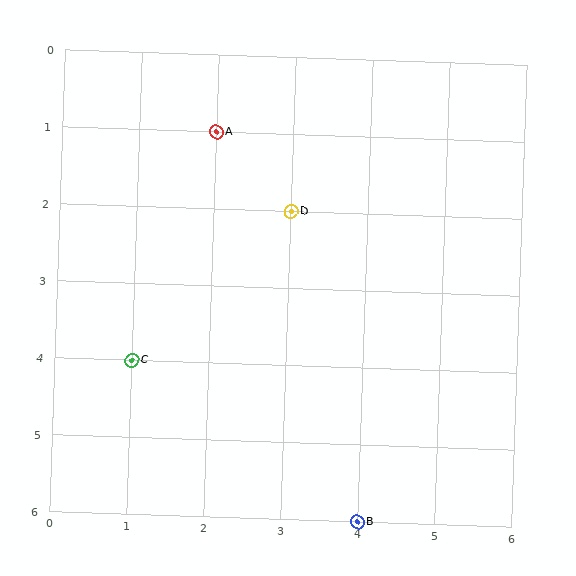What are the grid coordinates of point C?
Point C is at grid coordinates (1, 4).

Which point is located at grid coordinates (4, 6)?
Point B is at (4, 6).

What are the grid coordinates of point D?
Point D is at grid coordinates (3, 2).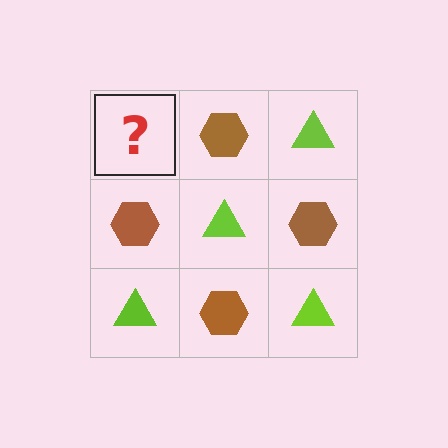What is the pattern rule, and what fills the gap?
The rule is that it alternates lime triangle and brown hexagon in a checkerboard pattern. The gap should be filled with a lime triangle.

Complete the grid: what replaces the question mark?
The question mark should be replaced with a lime triangle.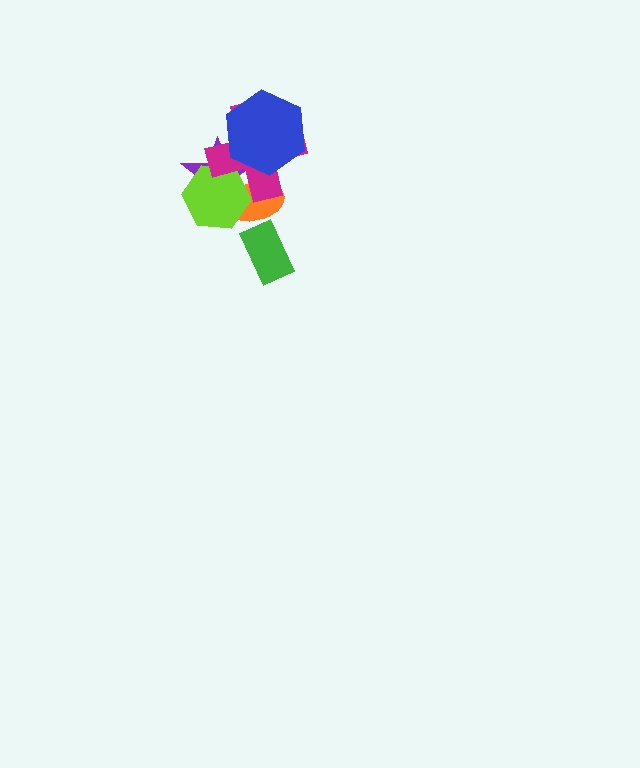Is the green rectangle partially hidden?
No, no other shape covers it.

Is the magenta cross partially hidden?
Yes, it is partially covered by another shape.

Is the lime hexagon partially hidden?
Yes, it is partially covered by another shape.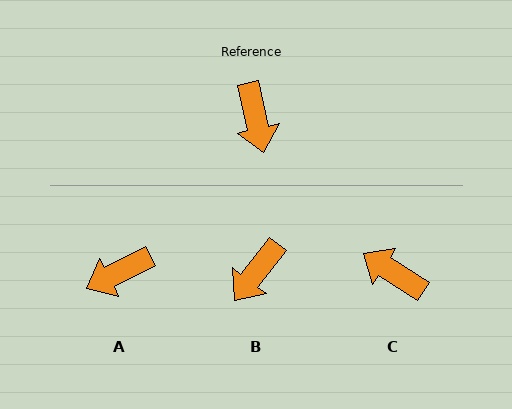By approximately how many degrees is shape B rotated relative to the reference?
Approximately 50 degrees clockwise.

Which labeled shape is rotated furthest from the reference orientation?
C, about 135 degrees away.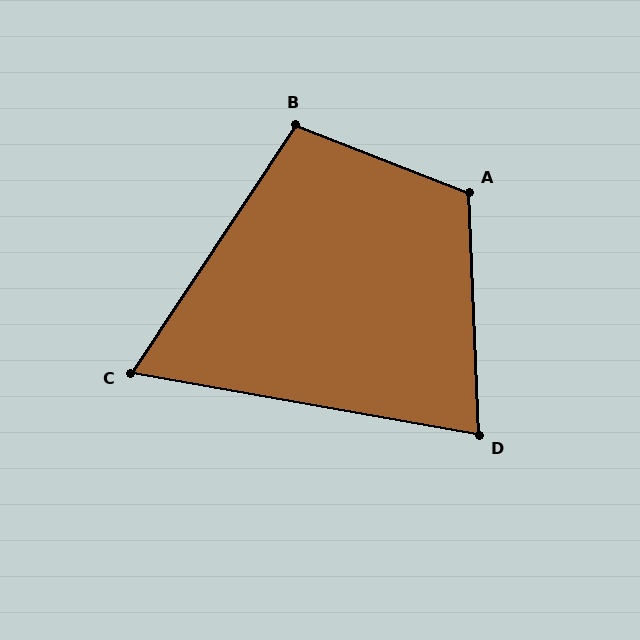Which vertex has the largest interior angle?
A, at approximately 113 degrees.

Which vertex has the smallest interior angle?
C, at approximately 67 degrees.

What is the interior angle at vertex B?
Approximately 102 degrees (obtuse).